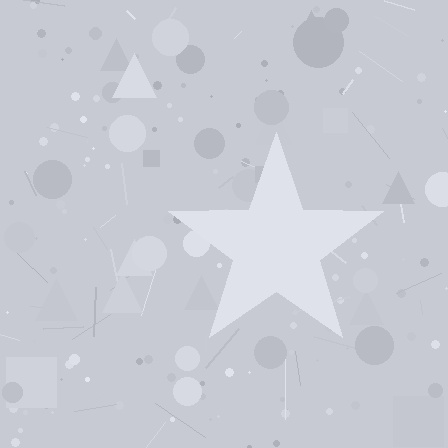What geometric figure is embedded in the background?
A star is embedded in the background.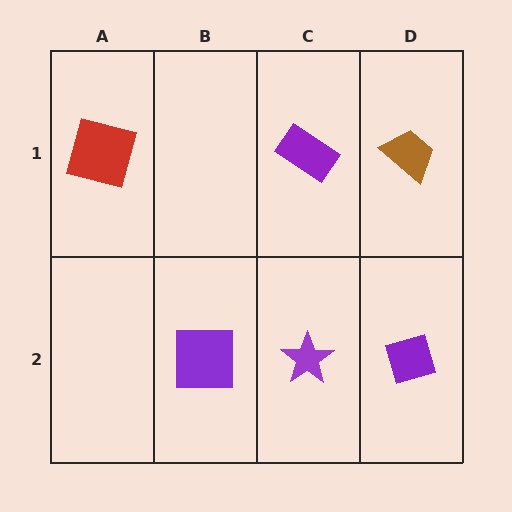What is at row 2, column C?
A purple star.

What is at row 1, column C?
A purple rectangle.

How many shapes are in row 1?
3 shapes.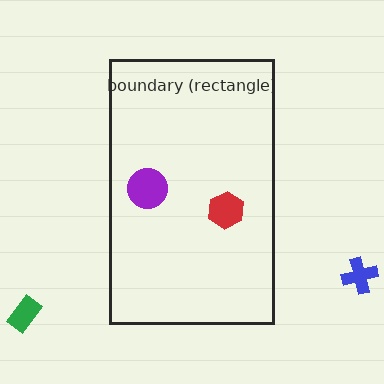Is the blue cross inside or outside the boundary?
Outside.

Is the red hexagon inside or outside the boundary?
Inside.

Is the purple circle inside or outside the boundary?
Inside.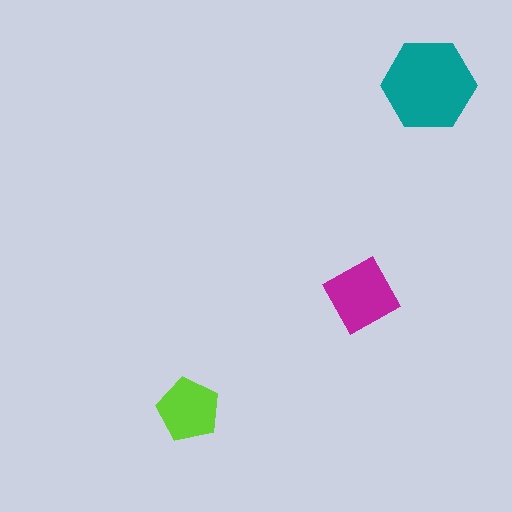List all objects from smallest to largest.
The lime pentagon, the magenta diamond, the teal hexagon.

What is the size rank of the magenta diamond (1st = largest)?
2nd.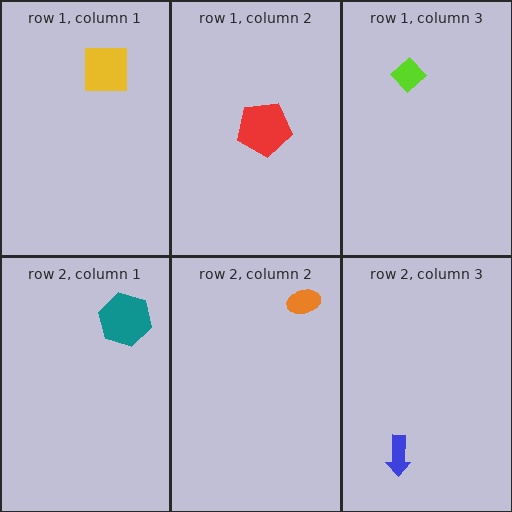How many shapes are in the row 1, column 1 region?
1.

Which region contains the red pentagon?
The row 1, column 2 region.